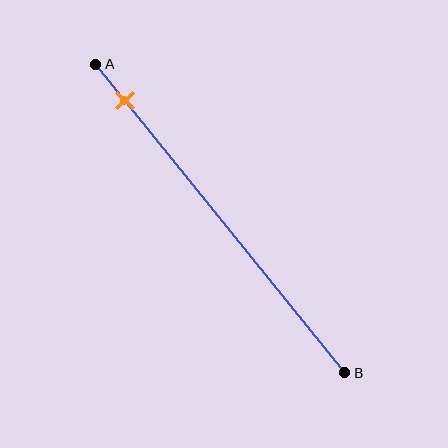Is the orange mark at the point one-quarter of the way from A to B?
No, the mark is at about 10% from A, not at the 25% one-quarter point.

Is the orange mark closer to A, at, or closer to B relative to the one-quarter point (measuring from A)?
The orange mark is closer to point A than the one-quarter point of segment AB.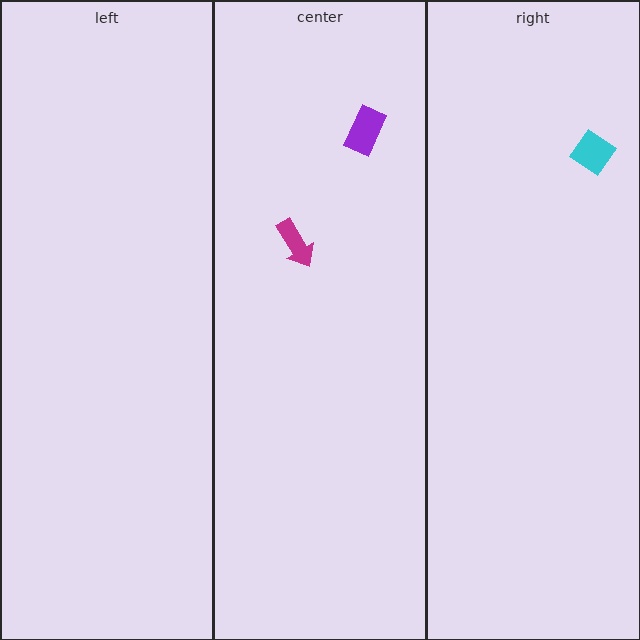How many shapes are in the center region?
2.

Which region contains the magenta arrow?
The center region.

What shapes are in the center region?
The magenta arrow, the purple rectangle.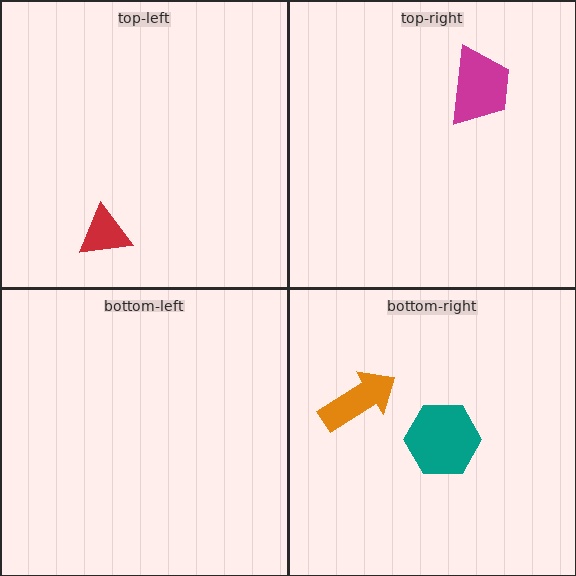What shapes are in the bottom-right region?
The orange arrow, the teal hexagon.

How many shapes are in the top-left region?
1.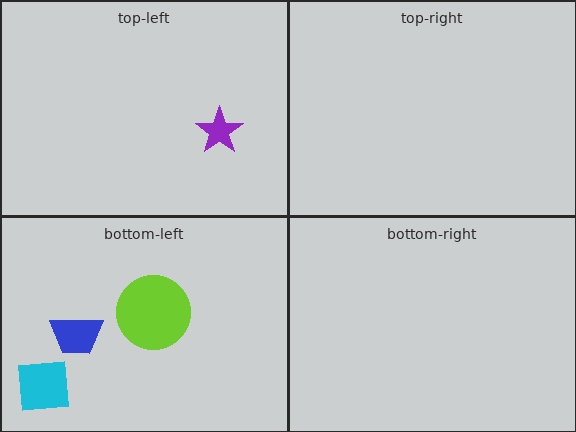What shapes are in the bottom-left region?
The blue trapezoid, the lime circle, the cyan square.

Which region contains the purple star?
The top-left region.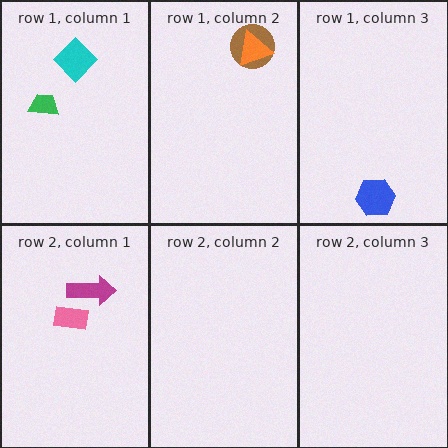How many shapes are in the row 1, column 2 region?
2.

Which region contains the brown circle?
The row 1, column 2 region.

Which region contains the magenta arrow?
The row 2, column 1 region.